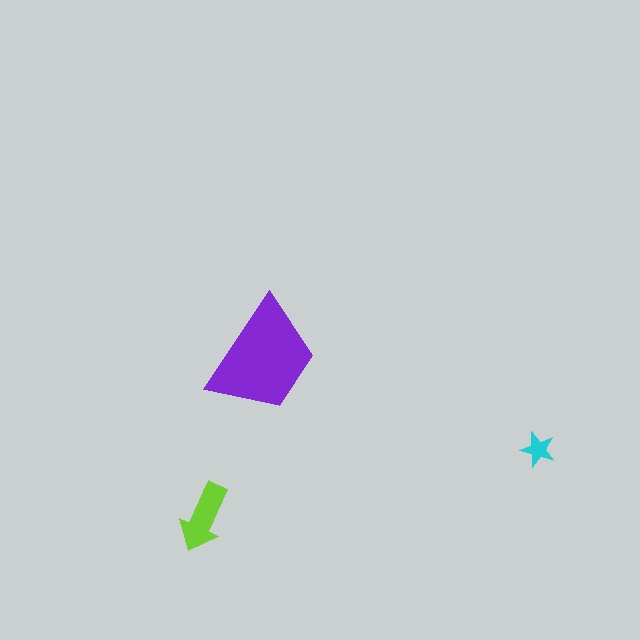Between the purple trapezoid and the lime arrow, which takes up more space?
The purple trapezoid.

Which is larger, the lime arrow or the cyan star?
The lime arrow.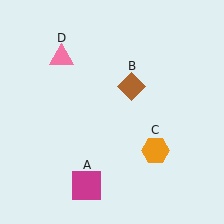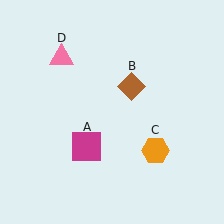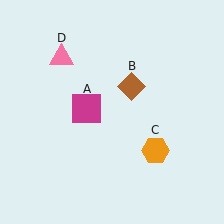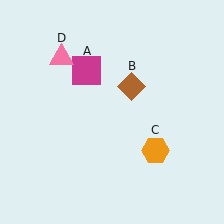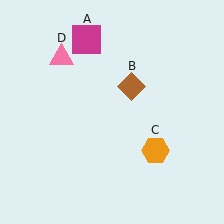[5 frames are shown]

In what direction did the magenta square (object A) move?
The magenta square (object A) moved up.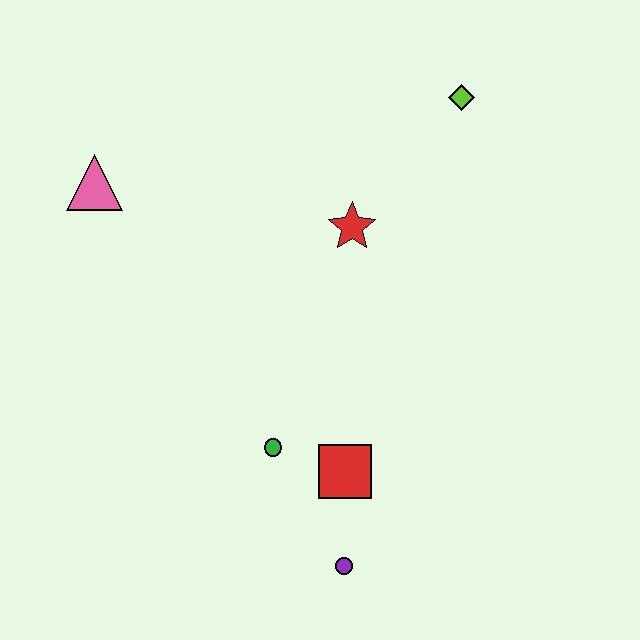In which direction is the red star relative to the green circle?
The red star is above the green circle.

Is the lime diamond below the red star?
No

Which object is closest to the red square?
The green circle is closest to the red square.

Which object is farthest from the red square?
The lime diamond is farthest from the red square.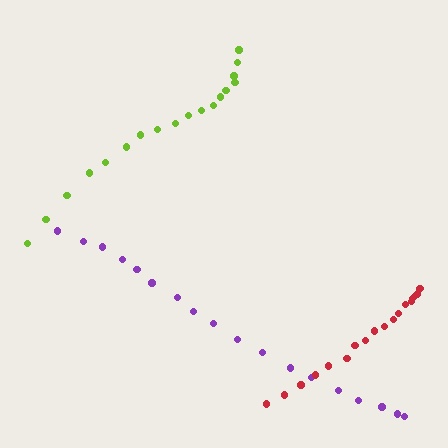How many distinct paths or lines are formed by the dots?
There are 3 distinct paths.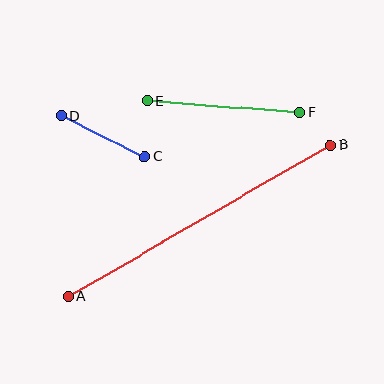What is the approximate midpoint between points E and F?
The midpoint is at approximately (224, 107) pixels.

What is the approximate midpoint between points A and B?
The midpoint is at approximately (199, 221) pixels.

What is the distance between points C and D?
The distance is approximately 92 pixels.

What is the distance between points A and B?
The distance is approximately 303 pixels.